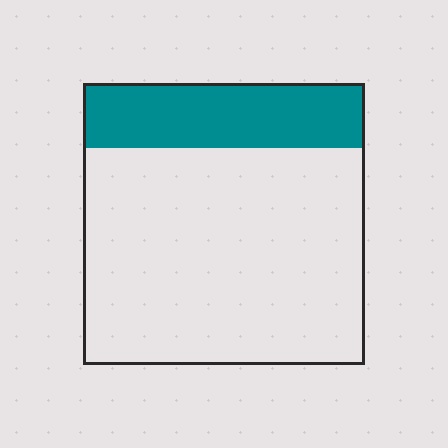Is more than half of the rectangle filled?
No.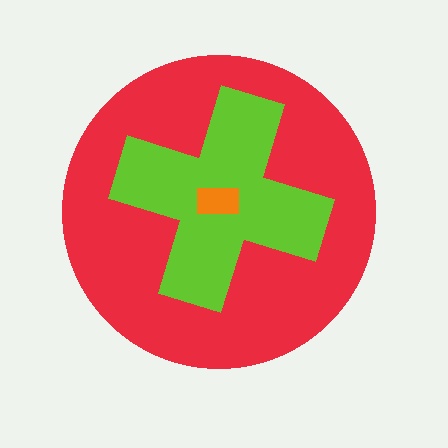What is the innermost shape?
The orange rectangle.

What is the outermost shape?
The red circle.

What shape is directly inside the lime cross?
The orange rectangle.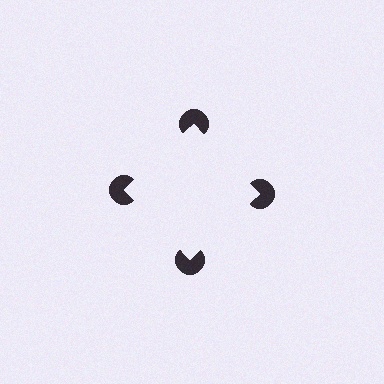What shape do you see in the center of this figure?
An illusory square — its edges are inferred from the aligned wedge cuts in the pac-man discs, not physically drawn.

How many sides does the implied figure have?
4 sides.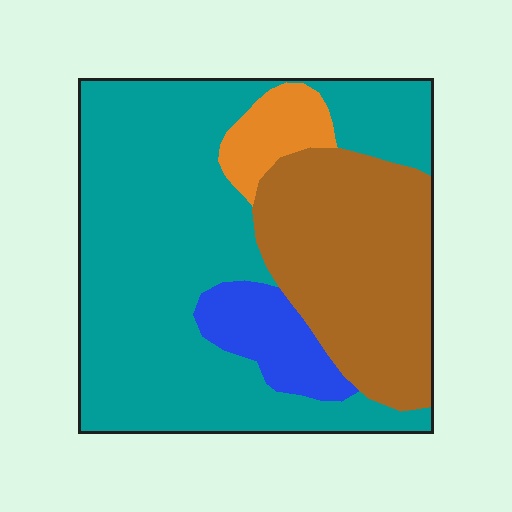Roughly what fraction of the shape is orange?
Orange covers roughly 5% of the shape.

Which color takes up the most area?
Teal, at roughly 60%.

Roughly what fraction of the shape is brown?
Brown covers 28% of the shape.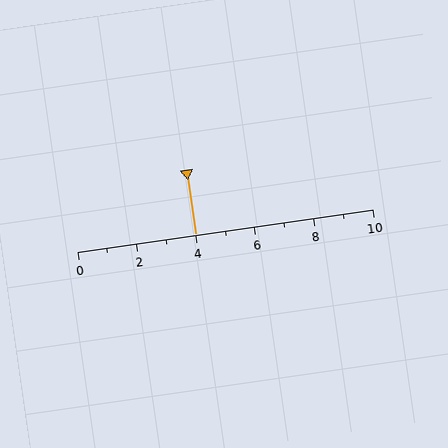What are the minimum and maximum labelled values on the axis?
The axis runs from 0 to 10.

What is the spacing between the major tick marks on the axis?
The major ticks are spaced 2 apart.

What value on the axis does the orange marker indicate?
The marker indicates approximately 4.